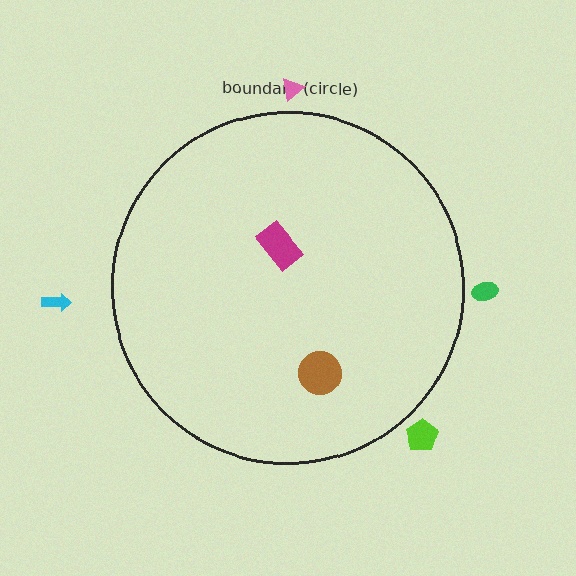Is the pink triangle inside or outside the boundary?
Outside.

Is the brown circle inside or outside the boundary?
Inside.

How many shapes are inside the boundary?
2 inside, 4 outside.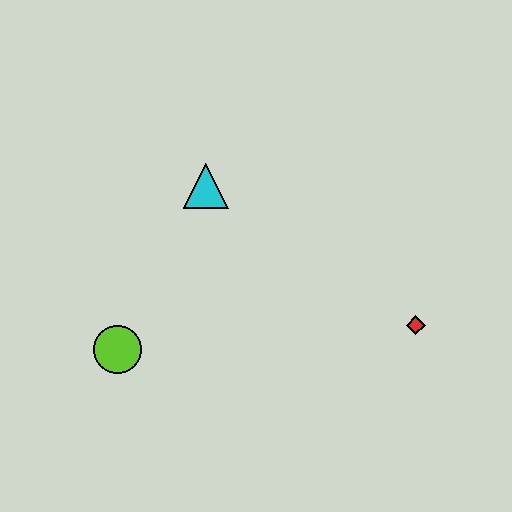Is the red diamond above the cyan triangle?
No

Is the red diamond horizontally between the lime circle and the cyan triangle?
No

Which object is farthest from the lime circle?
The red diamond is farthest from the lime circle.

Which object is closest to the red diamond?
The cyan triangle is closest to the red diamond.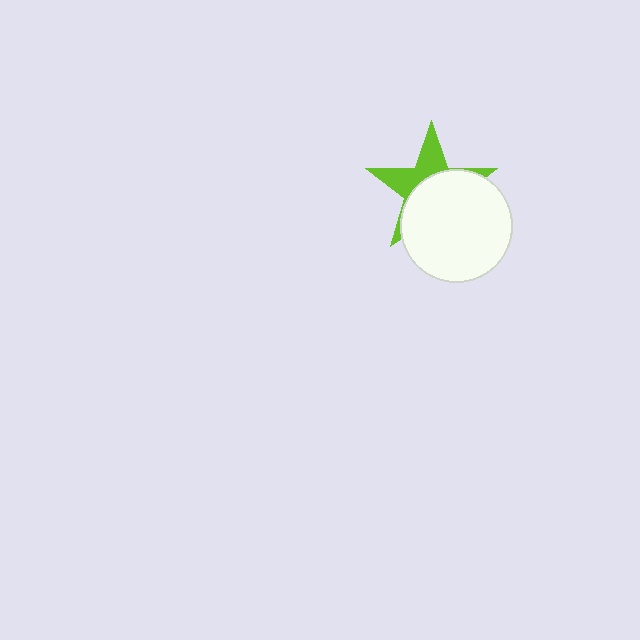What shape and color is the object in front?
The object in front is a white circle.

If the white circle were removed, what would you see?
You would see the complete lime star.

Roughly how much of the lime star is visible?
A small part of it is visible (roughly 40%).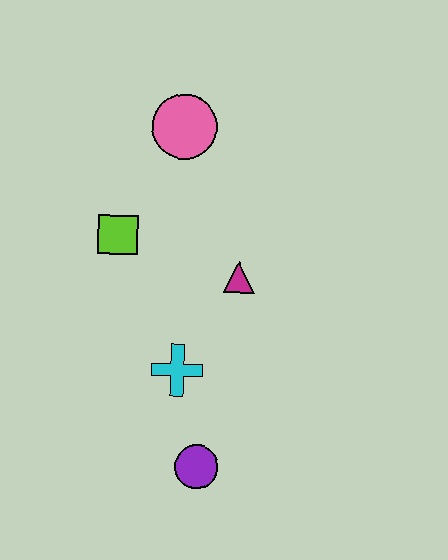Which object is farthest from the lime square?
The purple circle is farthest from the lime square.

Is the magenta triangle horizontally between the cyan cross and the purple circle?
No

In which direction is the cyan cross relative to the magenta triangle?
The cyan cross is below the magenta triangle.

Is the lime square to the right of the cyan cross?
No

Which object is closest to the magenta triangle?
The cyan cross is closest to the magenta triangle.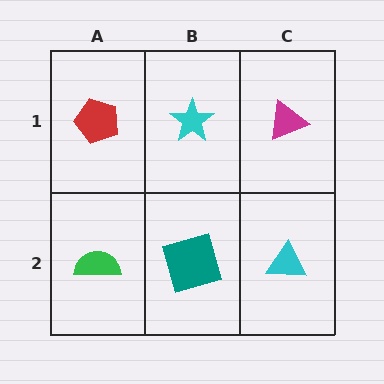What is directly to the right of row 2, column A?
A teal square.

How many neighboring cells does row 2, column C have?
2.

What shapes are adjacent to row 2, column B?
A cyan star (row 1, column B), a green semicircle (row 2, column A), a cyan triangle (row 2, column C).